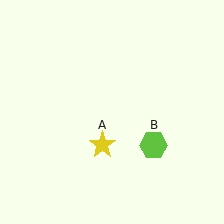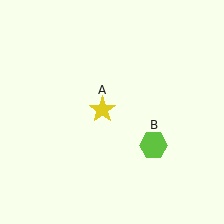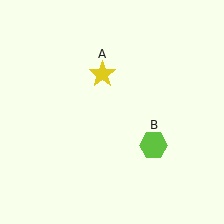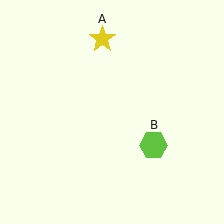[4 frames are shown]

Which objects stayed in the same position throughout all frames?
Lime hexagon (object B) remained stationary.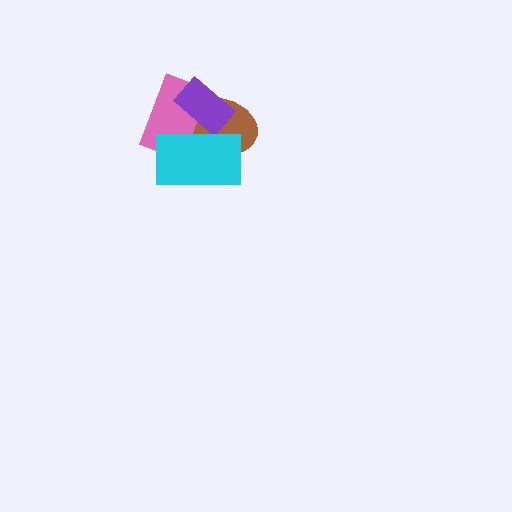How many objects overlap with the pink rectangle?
3 objects overlap with the pink rectangle.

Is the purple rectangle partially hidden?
Yes, it is partially covered by another shape.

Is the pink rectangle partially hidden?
Yes, it is partially covered by another shape.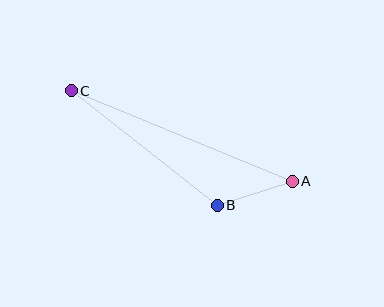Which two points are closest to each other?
Points A and B are closest to each other.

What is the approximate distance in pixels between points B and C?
The distance between B and C is approximately 186 pixels.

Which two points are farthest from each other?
Points A and C are farthest from each other.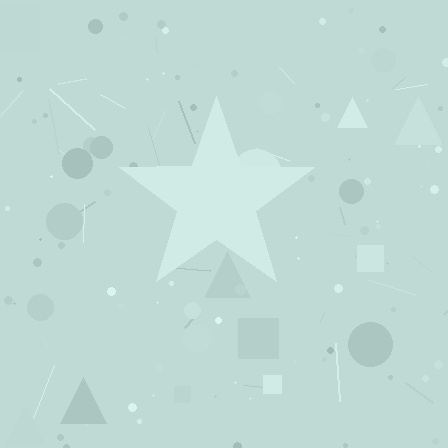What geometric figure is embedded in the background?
A star is embedded in the background.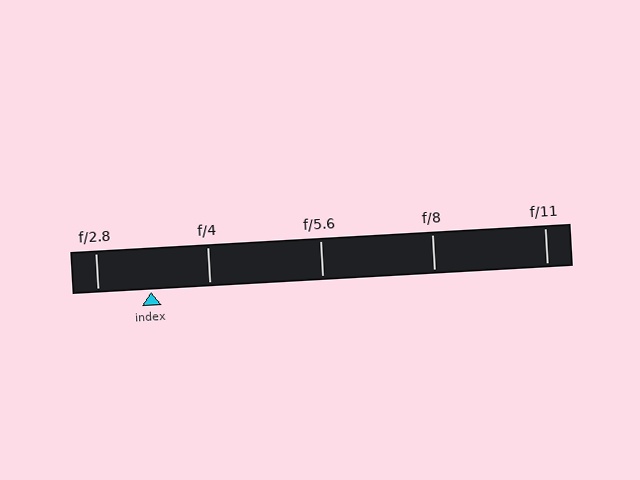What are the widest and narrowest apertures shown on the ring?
The widest aperture shown is f/2.8 and the narrowest is f/11.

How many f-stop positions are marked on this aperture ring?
There are 5 f-stop positions marked.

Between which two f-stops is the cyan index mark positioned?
The index mark is between f/2.8 and f/4.